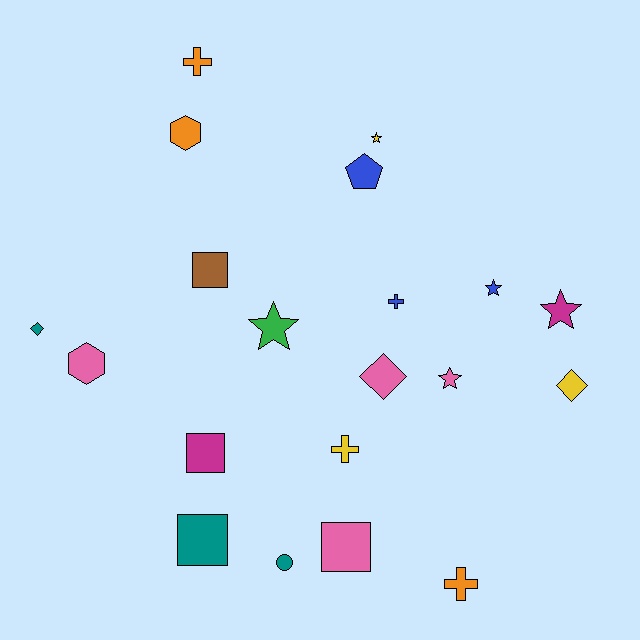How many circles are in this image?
There is 1 circle.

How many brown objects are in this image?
There is 1 brown object.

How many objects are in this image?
There are 20 objects.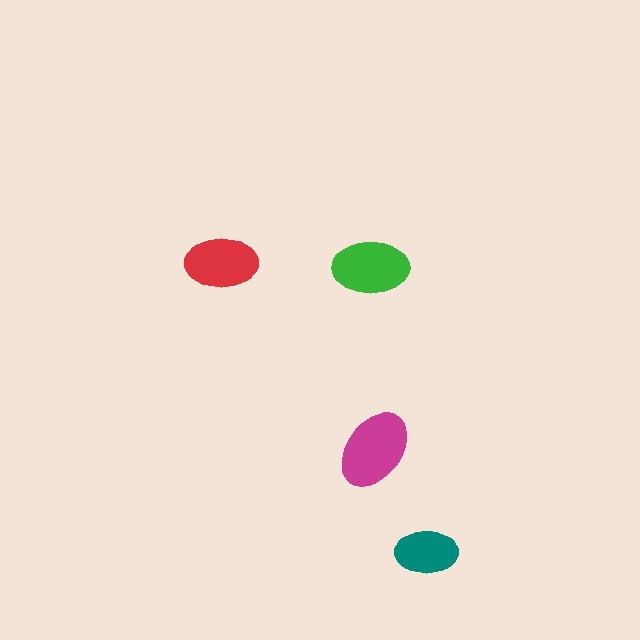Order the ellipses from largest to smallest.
the magenta one, the green one, the red one, the teal one.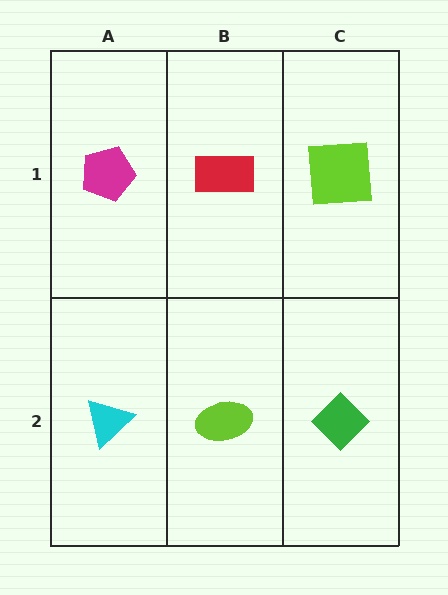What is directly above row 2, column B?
A red rectangle.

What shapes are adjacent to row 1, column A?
A cyan triangle (row 2, column A), a red rectangle (row 1, column B).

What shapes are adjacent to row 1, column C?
A green diamond (row 2, column C), a red rectangle (row 1, column B).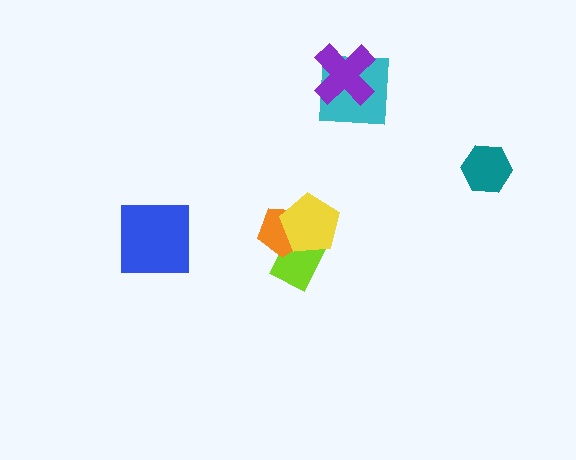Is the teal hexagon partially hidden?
No, no other shape covers it.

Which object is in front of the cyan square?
The purple cross is in front of the cyan square.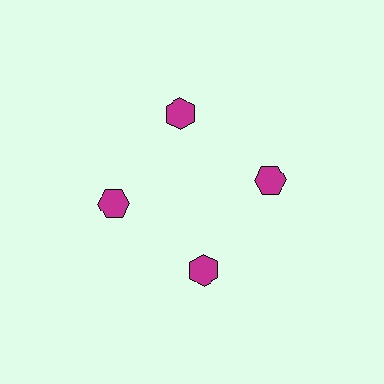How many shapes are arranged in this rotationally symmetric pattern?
There are 4 shapes, arranged in 4 groups of 1.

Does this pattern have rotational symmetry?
Yes, this pattern has 4-fold rotational symmetry. It looks the same after rotating 90 degrees around the center.